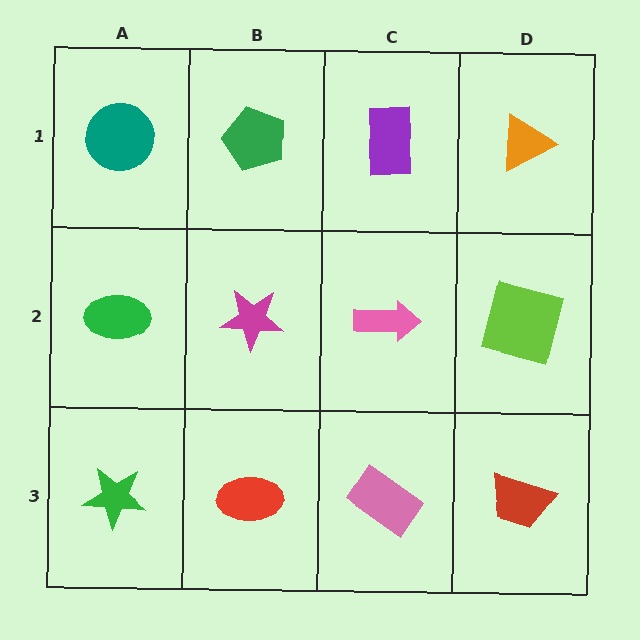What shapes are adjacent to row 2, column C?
A purple rectangle (row 1, column C), a pink rectangle (row 3, column C), a magenta star (row 2, column B), a lime square (row 2, column D).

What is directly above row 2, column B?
A green pentagon.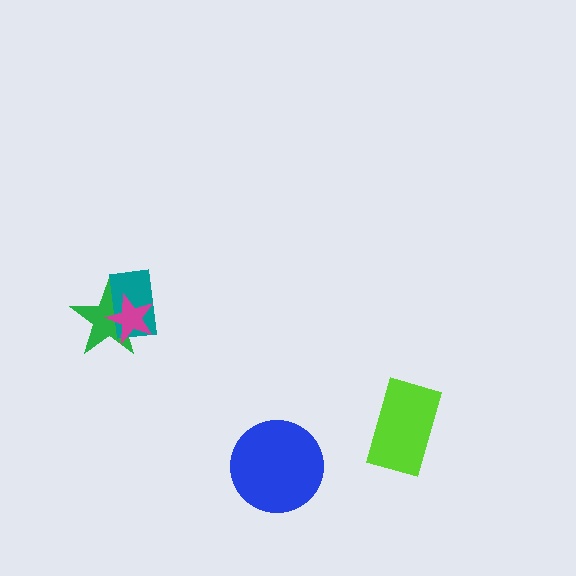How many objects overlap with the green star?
2 objects overlap with the green star.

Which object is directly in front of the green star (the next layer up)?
The teal rectangle is directly in front of the green star.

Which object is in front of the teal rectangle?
The magenta star is in front of the teal rectangle.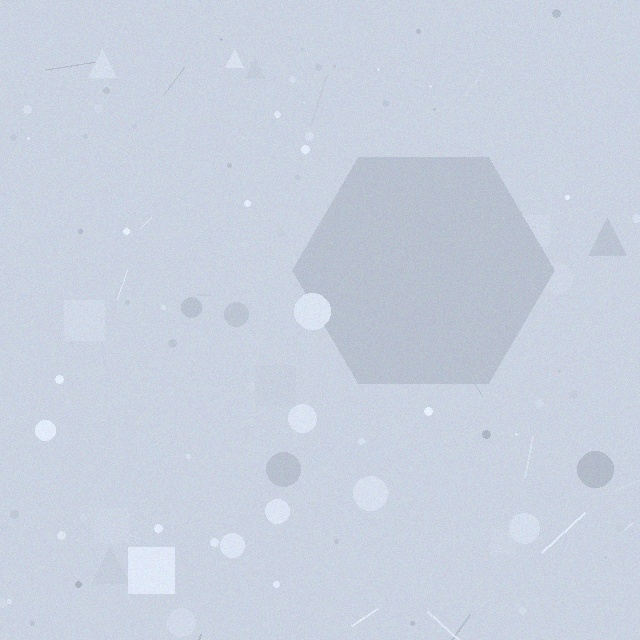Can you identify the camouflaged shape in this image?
The camouflaged shape is a hexagon.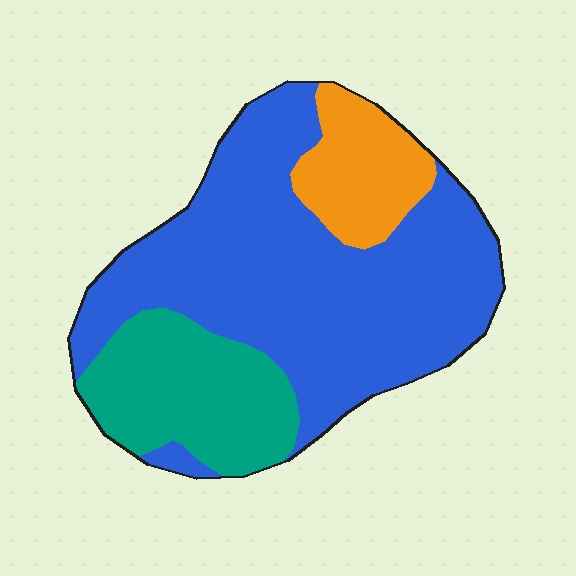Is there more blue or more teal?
Blue.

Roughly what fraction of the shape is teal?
Teal takes up between a sixth and a third of the shape.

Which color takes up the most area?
Blue, at roughly 65%.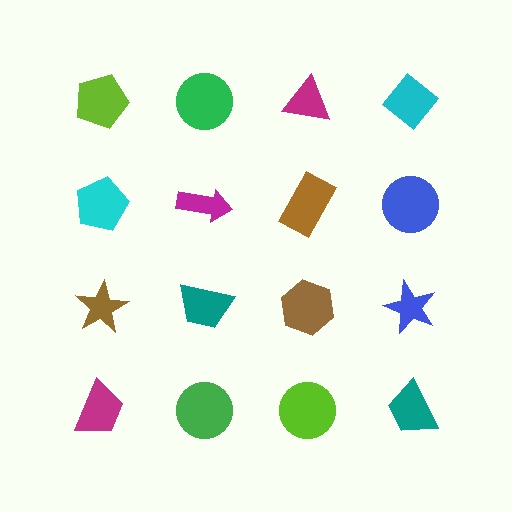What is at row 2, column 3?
A brown rectangle.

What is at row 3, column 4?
A blue star.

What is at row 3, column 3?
A brown hexagon.